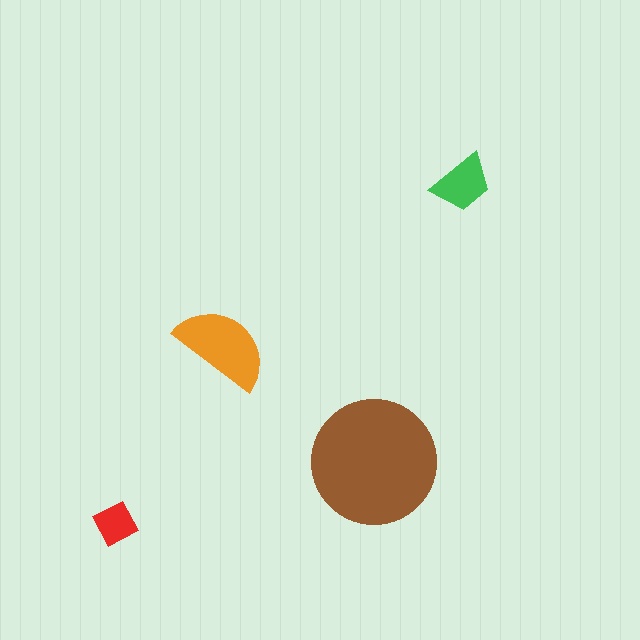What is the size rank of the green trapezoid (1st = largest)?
3rd.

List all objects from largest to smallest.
The brown circle, the orange semicircle, the green trapezoid, the red diamond.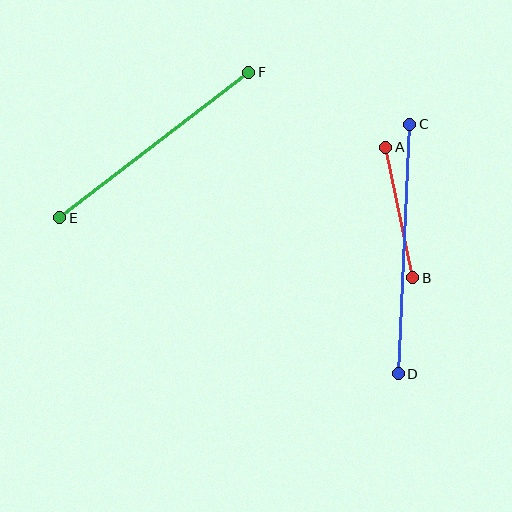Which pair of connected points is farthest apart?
Points C and D are farthest apart.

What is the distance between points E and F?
The distance is approximately 238 pixels.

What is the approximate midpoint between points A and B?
The midpoint is at approximately (399, 213) pixels.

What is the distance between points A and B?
The distance is approximately 133 pixels.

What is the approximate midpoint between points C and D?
The midpoint is at approximately (404, 249) pixels.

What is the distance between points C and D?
The distance is approximately 250 pixels.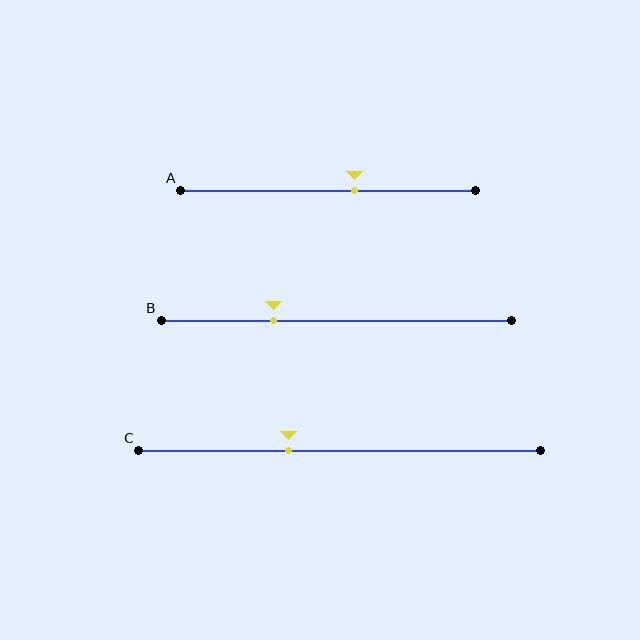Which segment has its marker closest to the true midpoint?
Segment A has its marker closest to the true midpoint.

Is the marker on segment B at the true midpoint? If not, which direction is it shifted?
No, the marker on segment B is shifted to the left by about 18% of the segment length.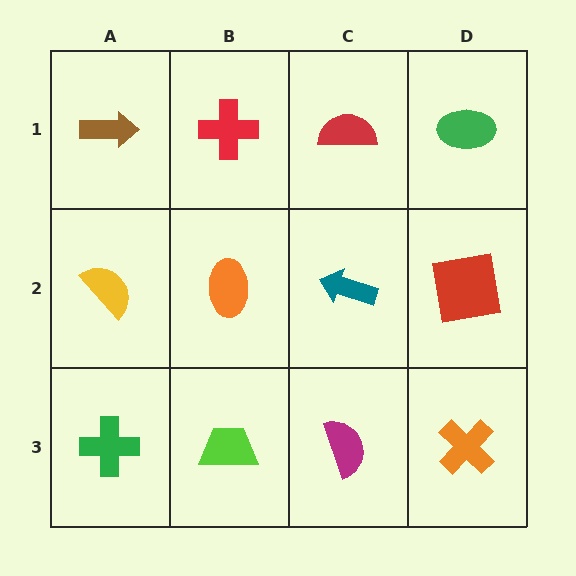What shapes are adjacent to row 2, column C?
A red semicircle (row 1, column C), a magenta semicircle (row 3, column C), an orange ellipse (row 2, column B), a red square (row 2, column D).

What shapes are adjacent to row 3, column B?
An orange ellipse (row 2, column B), a green cross (row 3, column A), a magenta semicircle (row 3, column C).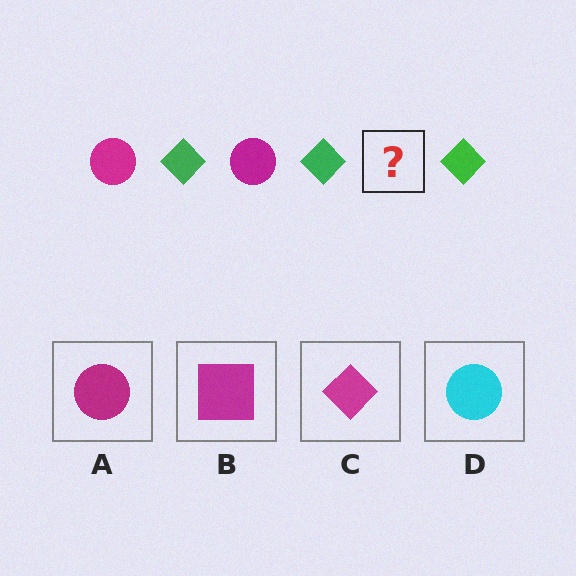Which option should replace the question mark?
Option A.